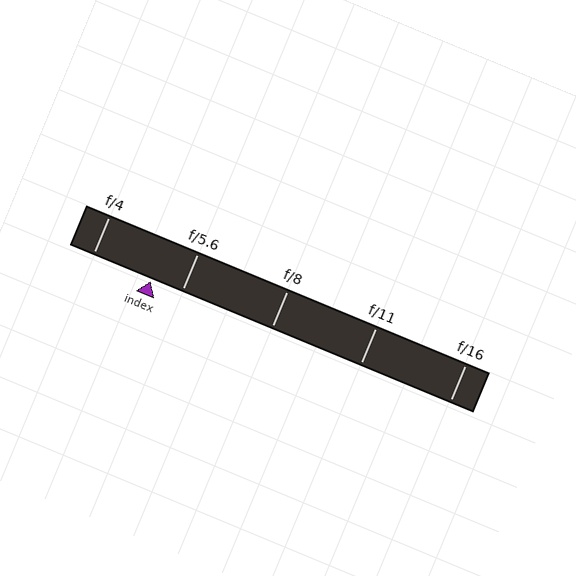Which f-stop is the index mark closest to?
The index mark is closest to f/5.6.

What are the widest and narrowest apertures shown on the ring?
The widest aperture shown is f/4 and the narrowest is f/16.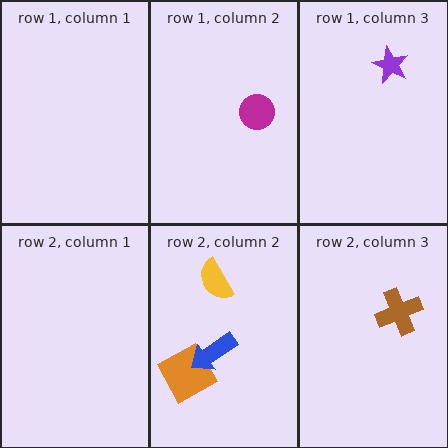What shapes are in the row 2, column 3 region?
The brown cross.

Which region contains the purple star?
The row 1, column 3 region.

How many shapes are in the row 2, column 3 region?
1.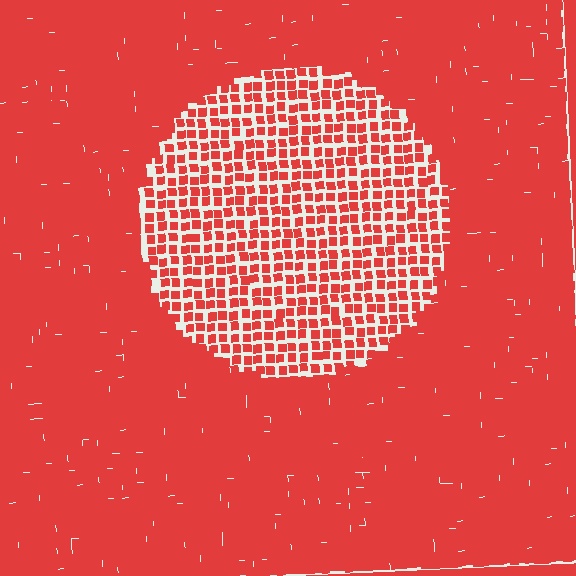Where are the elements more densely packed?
The elements are more densely packed outside the circle boundary.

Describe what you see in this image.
The image contains small red elements arranged at two different densities. A circle-shaped region is visible where the elements are less densely packed than the surrounding area.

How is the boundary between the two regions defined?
The boundary is defined by a change in element density (approximately 2.3x ratio). All elements are the same color, size, and shape.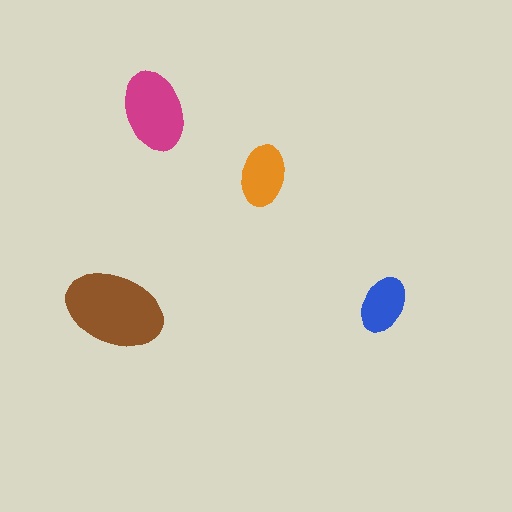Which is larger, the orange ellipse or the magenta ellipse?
The magenta one.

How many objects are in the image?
There are 4 objects in the image.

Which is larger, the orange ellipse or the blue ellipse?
The orange one.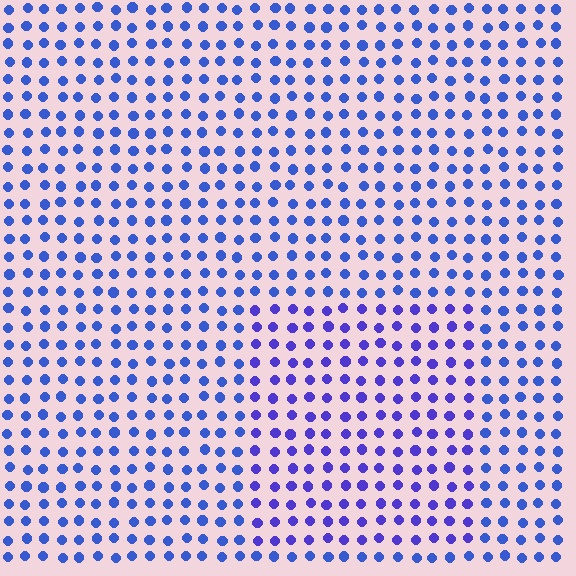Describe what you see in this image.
The image is filled with small blue elements in a uniform arrangement. A rectangle-shaped region is visible where the elements are tinted to a slightly different hue, forming a subtle color boundary.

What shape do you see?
I see a rectangle.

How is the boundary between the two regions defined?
The boundary is defined purely by a slight shift in hue (about 24 degrees). Spacing, size, and orientation are identical on both sides.